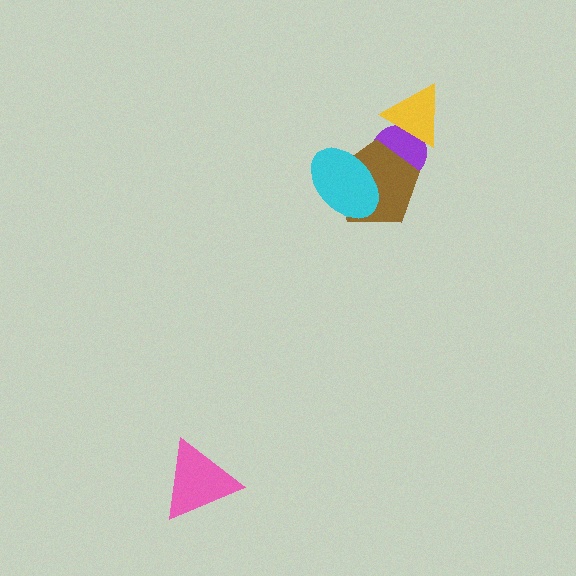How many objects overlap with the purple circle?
2 objects overlap with the purple circle.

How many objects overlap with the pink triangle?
0 objects overlap with the pink triangle.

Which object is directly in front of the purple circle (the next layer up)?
The brown pentagon is directly in front of the purple circle.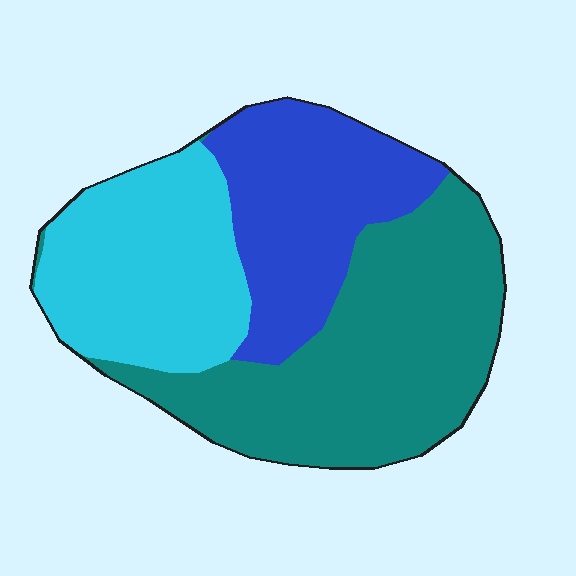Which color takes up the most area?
Teal, at roughly 45%.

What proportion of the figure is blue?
Blue takes up between a quarter and a half of the figure.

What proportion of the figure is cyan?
Cyan covers 29% of the figure.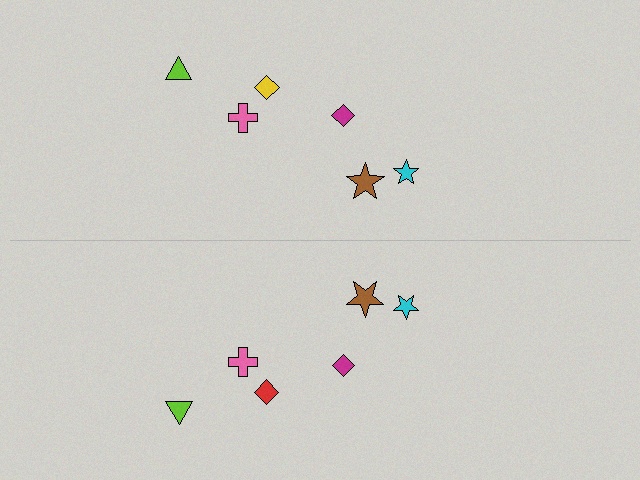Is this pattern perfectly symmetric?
No, the pattern is not perfectly symmetric. The red diamond on the bottom side breaks the symmetry — its mirror counterpart is yellow.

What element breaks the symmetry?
The red diamond on the bottom side breaks the symmetry — its mirror counterpart is yellow.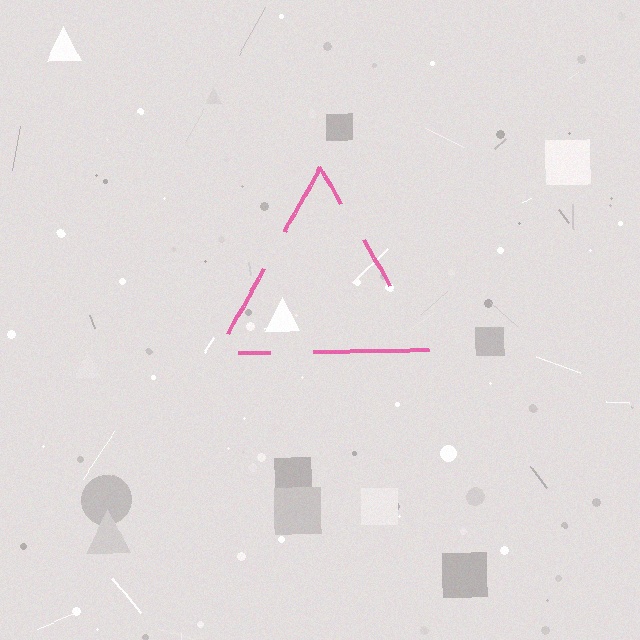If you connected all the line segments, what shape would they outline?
They would outline a triangle.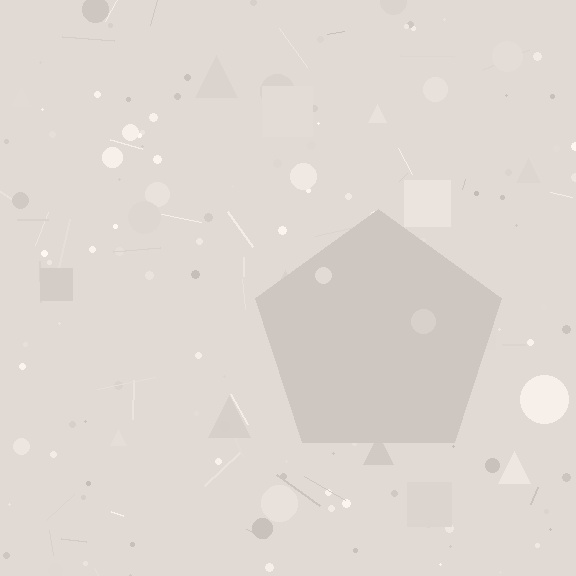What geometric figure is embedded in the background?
A pentagon is embedded in the background.